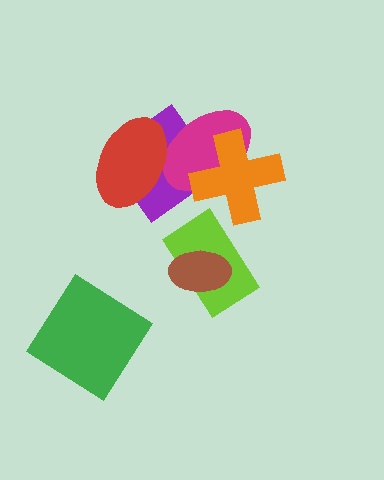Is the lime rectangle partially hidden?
Yes, it is partially covered by another shape.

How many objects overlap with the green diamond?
0 objects overlap with the green diamond.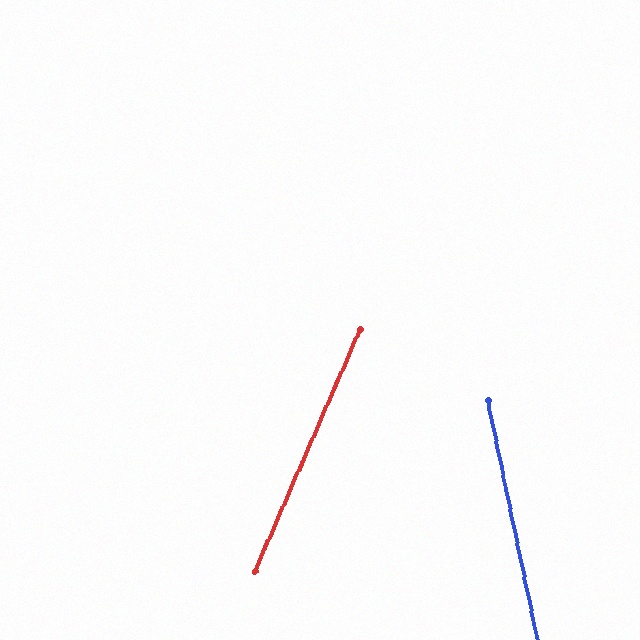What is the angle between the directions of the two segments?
Approximately 35 degrees.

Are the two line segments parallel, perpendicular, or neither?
Neither parallel nor perpendicular — they differ by about 35°.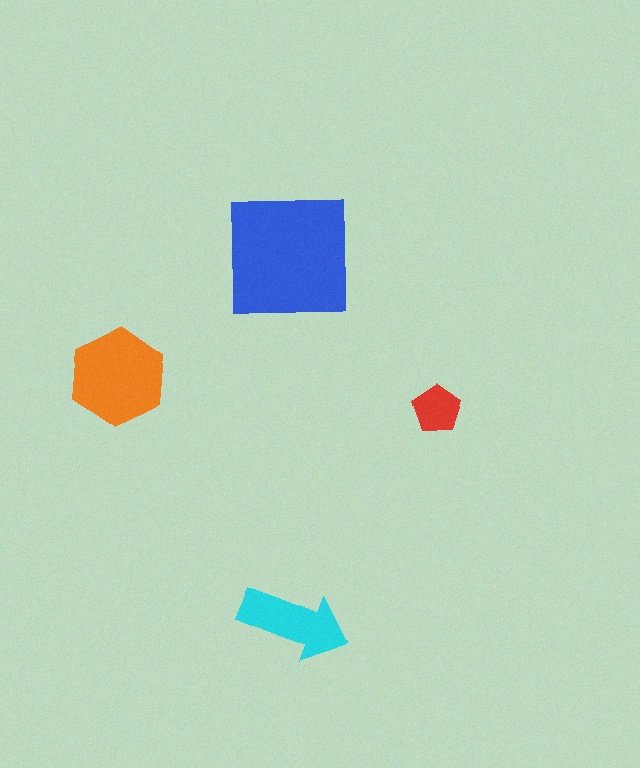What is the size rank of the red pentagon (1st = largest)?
4th.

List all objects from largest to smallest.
The blue square, the orange hexagon, the cyan arrow, the red pentagon.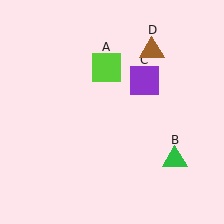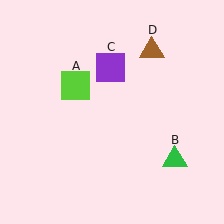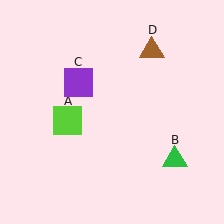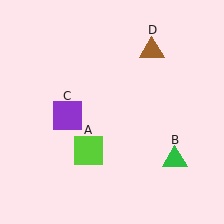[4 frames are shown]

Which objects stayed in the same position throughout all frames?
Green triangle (object B) and brown triangle (object D) remained stationary.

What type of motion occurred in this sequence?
The lime square (object A), purple square (object C) rotated counterclockwise around the center of the scene.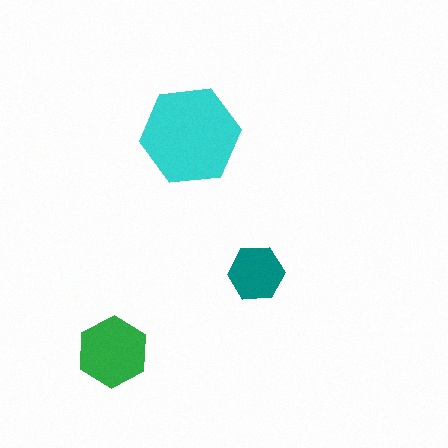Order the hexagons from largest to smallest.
the cyan one, the green one, the teal one.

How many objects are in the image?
There are 3 objects in the image.